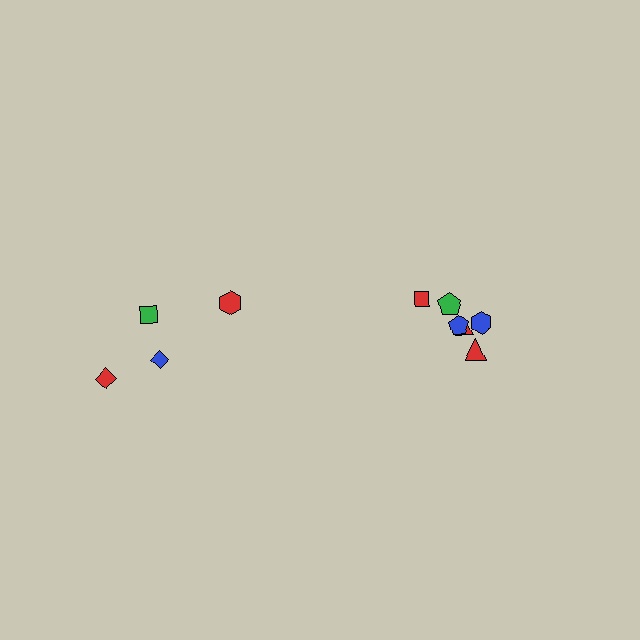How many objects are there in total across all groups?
There are 10 objects.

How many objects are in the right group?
There are 6 objects.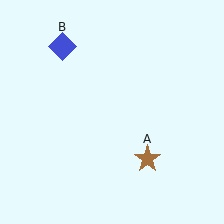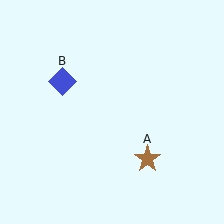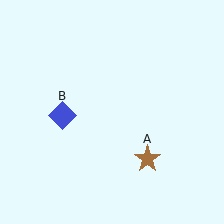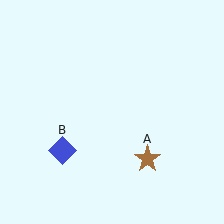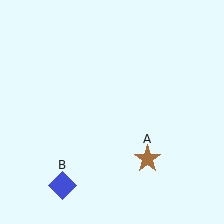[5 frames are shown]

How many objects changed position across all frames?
1 object changed position: blue diamond (object B).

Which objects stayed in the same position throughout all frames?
Brown star (object A) remained stationary.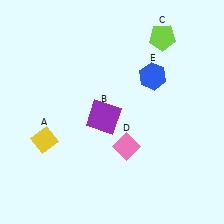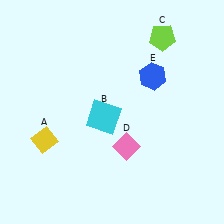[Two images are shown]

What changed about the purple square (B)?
In Image 1, B is purple. In Image 2, it changed to cyan.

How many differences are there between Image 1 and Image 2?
There is 1 difference between the two images.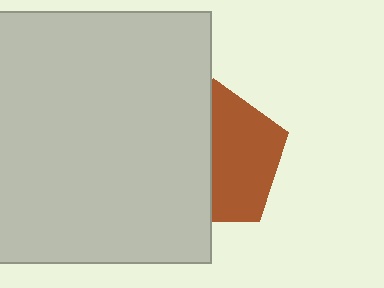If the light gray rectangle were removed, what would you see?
You would see the complete brown pentagon.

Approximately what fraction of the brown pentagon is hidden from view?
Roughly 48% of the brown pentagon is hidden behind the light gray rectangle.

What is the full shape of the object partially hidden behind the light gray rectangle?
The partially hidden object is a brown pentagon.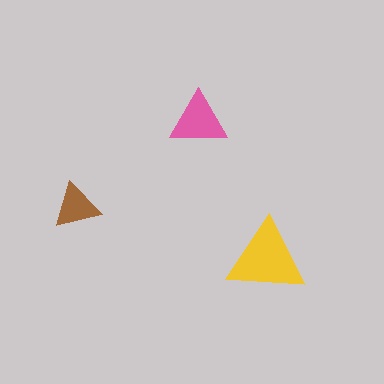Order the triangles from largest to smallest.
the yellow one, the pink one, the brown one.